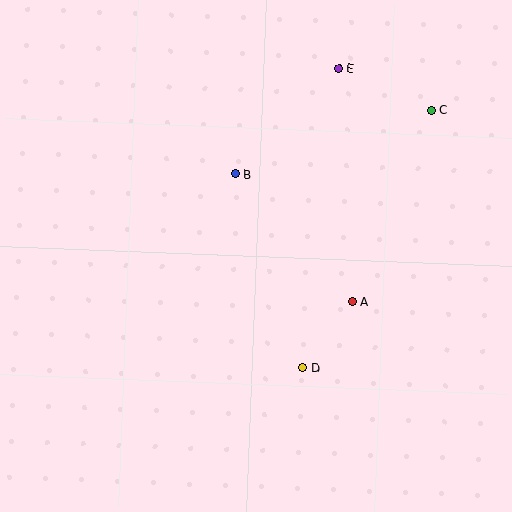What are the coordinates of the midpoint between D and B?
The midpoint between D and B is at (269, 271).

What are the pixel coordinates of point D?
Point D is at (302, 368).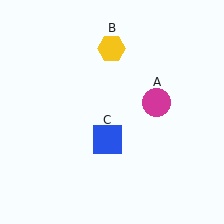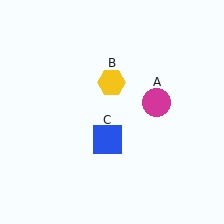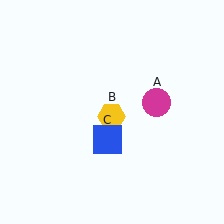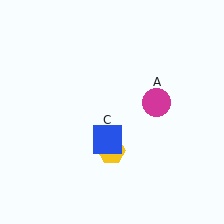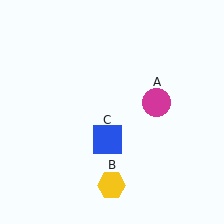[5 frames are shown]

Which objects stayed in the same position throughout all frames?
Magenta circle (object A) and blue square (object C) remained stationary.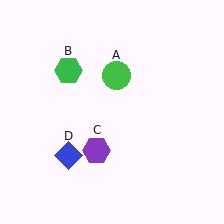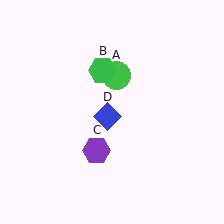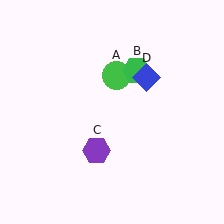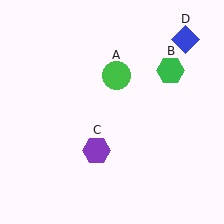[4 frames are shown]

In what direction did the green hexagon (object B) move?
The green hexagon (object B) moved right.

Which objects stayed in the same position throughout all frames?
Green circle (object A) and purple hexagon (object C) remained stationary.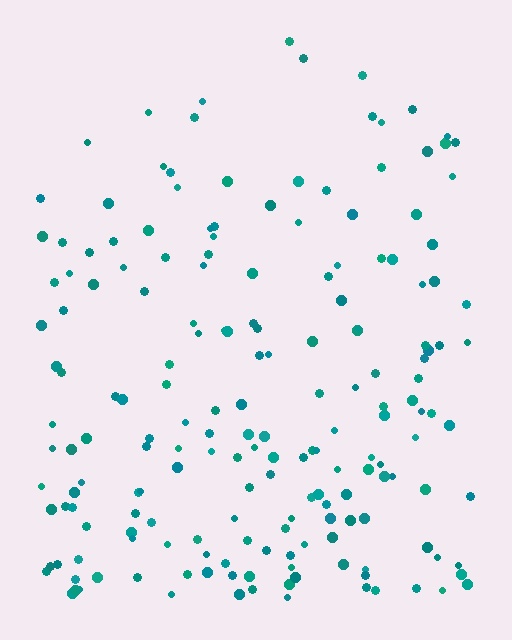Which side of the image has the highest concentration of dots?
The bottom.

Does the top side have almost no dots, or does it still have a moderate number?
Still a moderate number, just noticeably fewer than the bottom.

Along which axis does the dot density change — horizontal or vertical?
Vertical.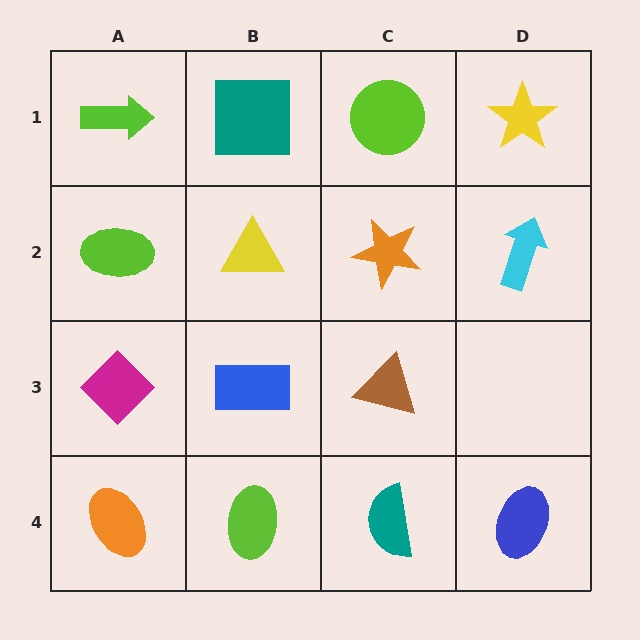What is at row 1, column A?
A lime arrow.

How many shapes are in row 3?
3 shapes.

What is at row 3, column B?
A blue rectangle.